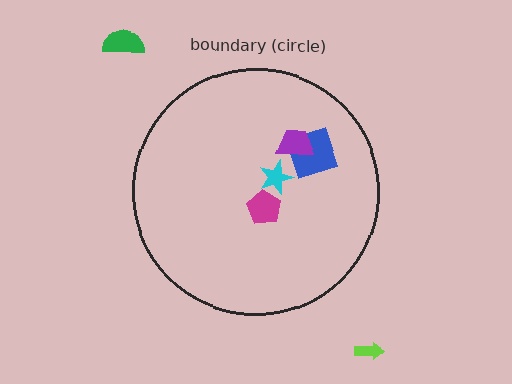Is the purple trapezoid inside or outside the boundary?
Inside.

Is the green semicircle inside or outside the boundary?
Outside.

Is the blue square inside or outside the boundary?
Inside.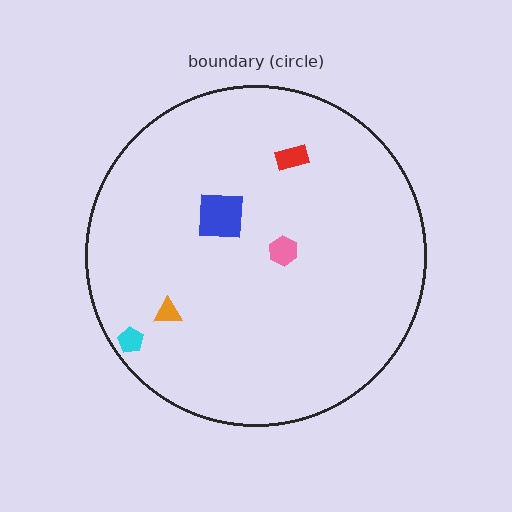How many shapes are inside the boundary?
5 inside, 0 outside.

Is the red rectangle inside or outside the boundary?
Inside.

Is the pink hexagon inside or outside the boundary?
Inside.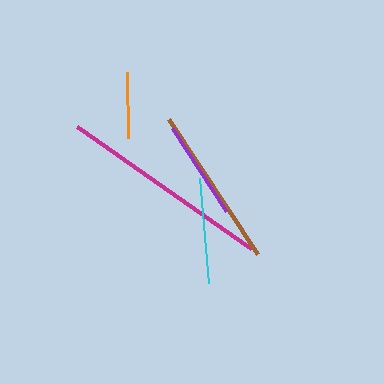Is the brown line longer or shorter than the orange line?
The brown line is longer than the orange line.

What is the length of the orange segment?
The orange segment is approximately 67 pixels long.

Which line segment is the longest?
The magenta line is the longest at approximately 213 pixels.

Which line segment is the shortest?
The orange line is the shortest at approximately 67 pixels.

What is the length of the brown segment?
The brown segment is approximately 162 pixels long.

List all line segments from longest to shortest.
From longest to shortest: magenta, brown, cyan, purple, orange.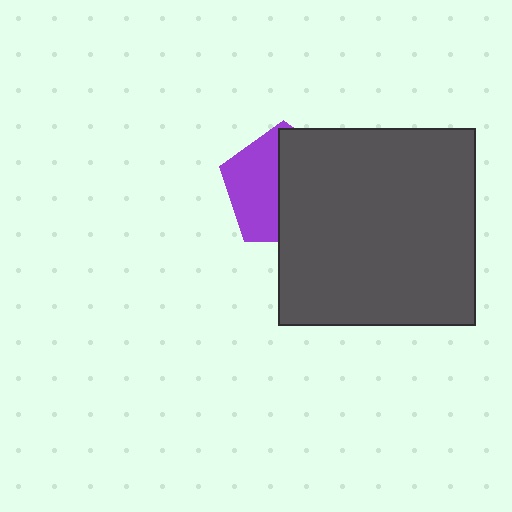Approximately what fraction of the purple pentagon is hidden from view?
Roughly 56% of the purple pentagon is hidden behind the dark gray square.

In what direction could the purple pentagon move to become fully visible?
The purple pentagon could move left. That would shift it out from behind the dark gray square entirely.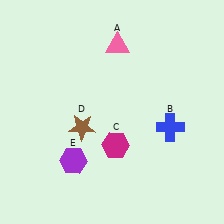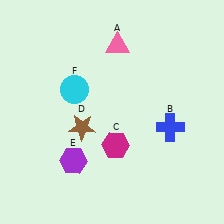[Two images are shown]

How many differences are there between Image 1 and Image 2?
There is 1 difference between the two images.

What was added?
A cyan circle (F) was added in Image 2.